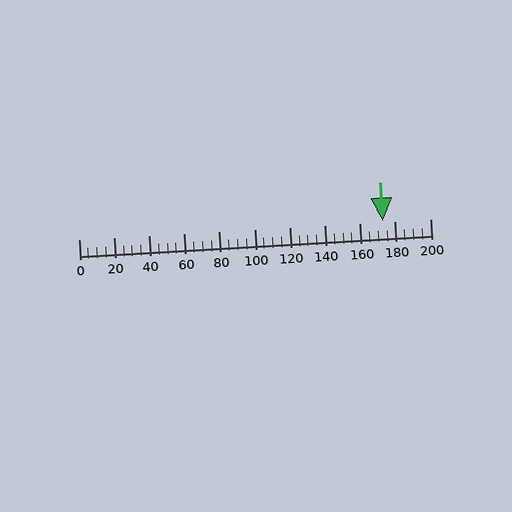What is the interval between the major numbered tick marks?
The major tick marks are spaced 20 units apart.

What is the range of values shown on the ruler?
The ruler shows values from 0 to 200.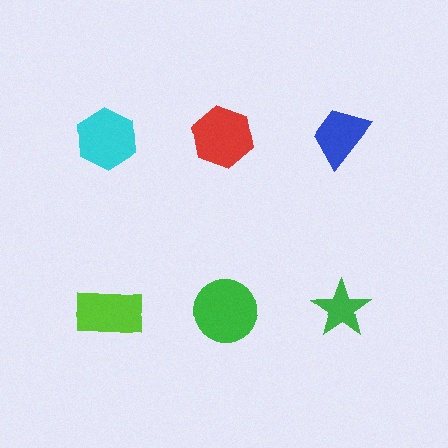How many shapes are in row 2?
3 shapes.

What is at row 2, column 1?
A lime rectangle.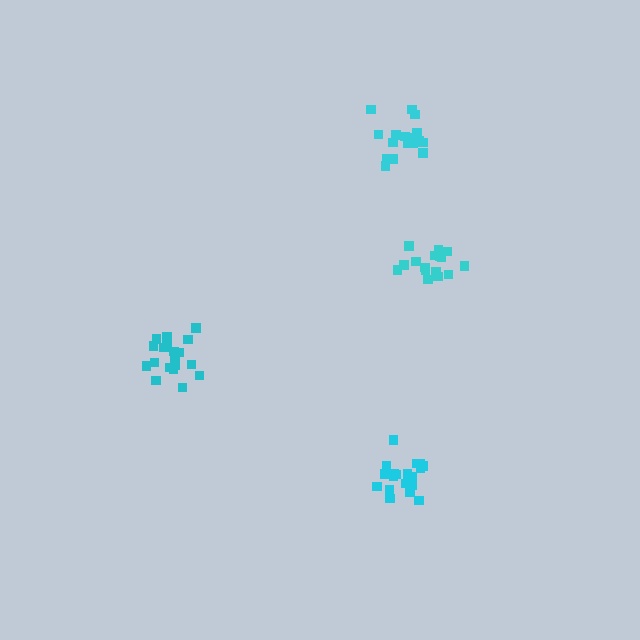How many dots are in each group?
Group 1: 19 dots, Group 2: 17 dots, Group 3: 20 dots, Group 4: 20 dots (76 total).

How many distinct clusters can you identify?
There are 4 distinct clusters.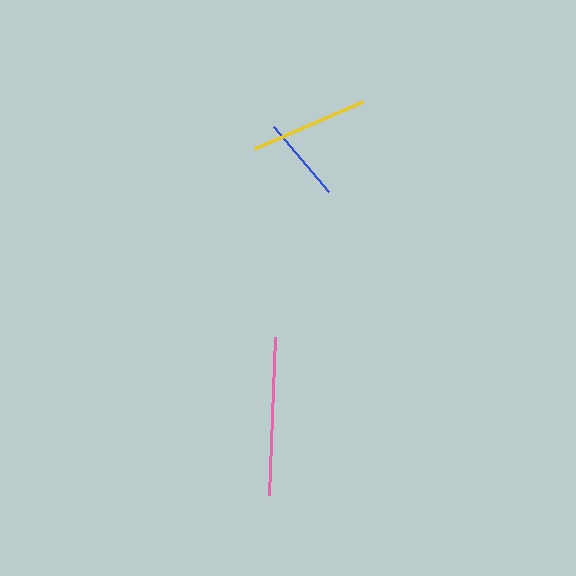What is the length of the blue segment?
The blue segment is approximately 85 pixels long.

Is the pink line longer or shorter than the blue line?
The pink line is longer than the blue line.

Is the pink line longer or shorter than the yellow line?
The pink line is longer than the yellow line.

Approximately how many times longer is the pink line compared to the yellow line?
The pink line is approximately 1.3 times the length of the yellow line.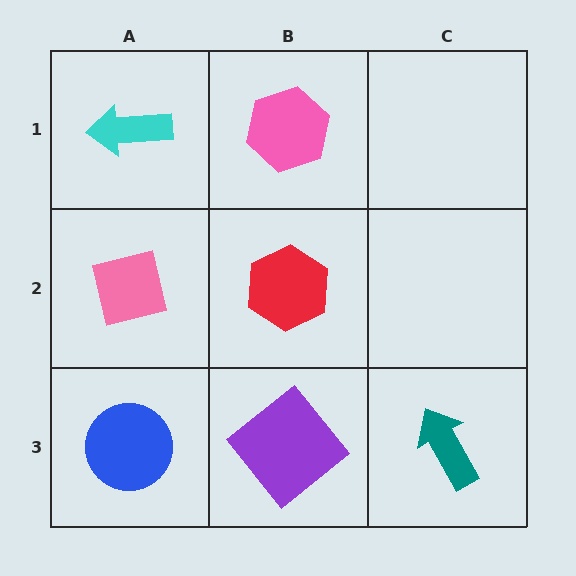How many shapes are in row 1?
2 shapes.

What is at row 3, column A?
A blue circle.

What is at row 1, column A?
A cyan arrow.